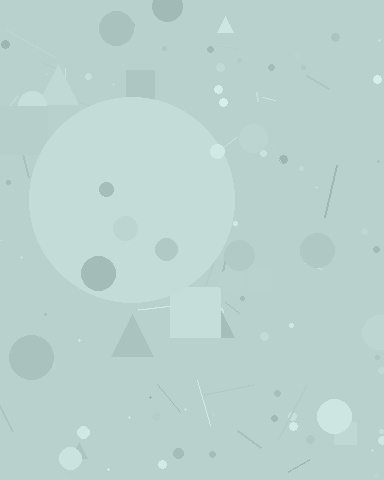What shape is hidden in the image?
A circle is hidden in the image.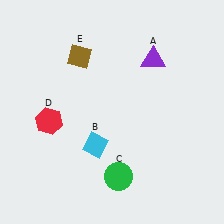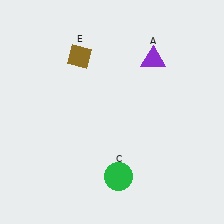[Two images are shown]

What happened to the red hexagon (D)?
The red hexagon (D) was removed in Image 2. It was in the bottom-left area of Image 1.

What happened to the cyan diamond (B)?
The cyan diamond (B) was removed in Image 2. It was in the bottom-left area of Image 1.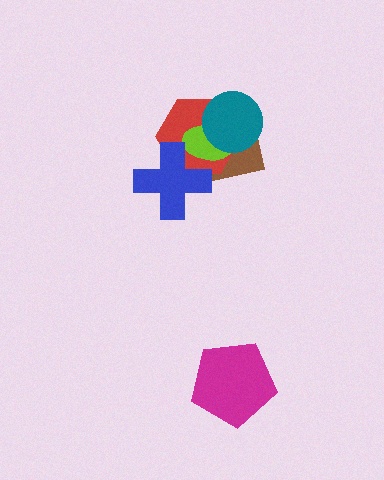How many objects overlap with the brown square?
4 objects overlap with the brown square.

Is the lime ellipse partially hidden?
Yes, it is partially covered by another shape.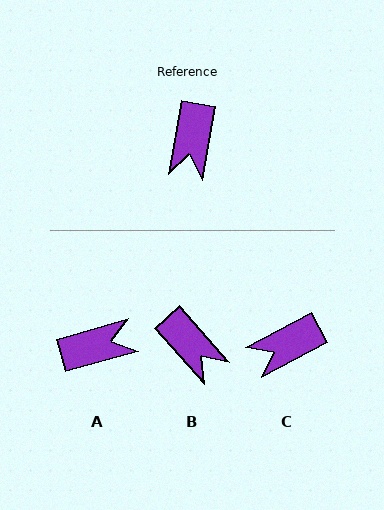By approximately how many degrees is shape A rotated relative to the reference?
Approximately 116 degrees counter-clockwise.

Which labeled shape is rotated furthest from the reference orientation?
A, about 116 degrees away.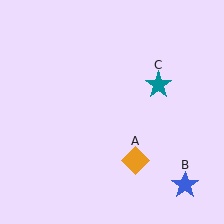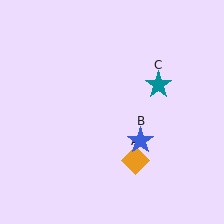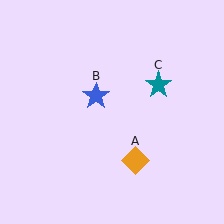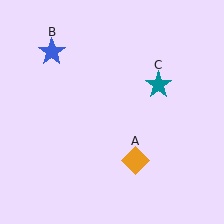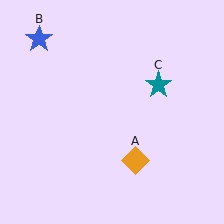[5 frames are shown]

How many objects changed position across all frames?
1 object changed position: blue star (object B).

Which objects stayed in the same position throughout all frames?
Orange diamond (object A) and teal star (object C) remained stationary.